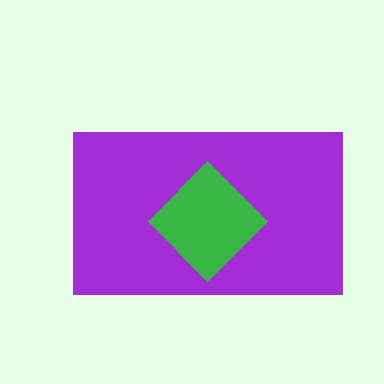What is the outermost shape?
The purple rectangle.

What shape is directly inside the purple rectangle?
The green diamond.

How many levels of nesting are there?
2.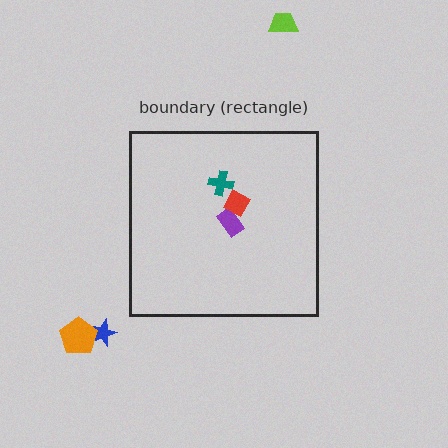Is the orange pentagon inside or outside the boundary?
Outside.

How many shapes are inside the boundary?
3 inside, 3 outside.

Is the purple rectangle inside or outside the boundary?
Inside.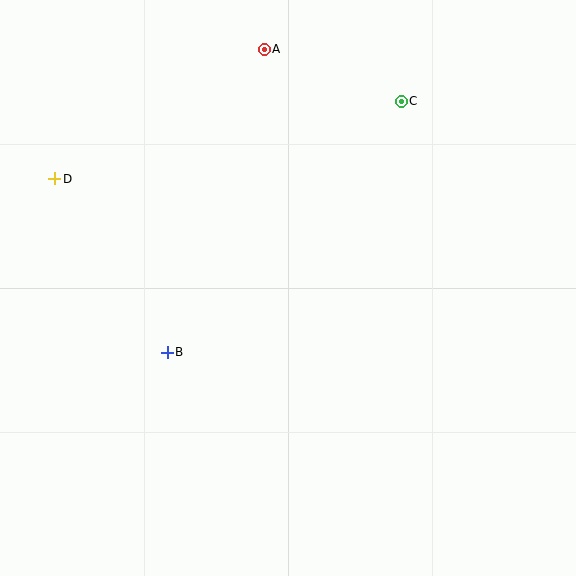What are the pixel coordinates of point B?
Point B is at (167, 352).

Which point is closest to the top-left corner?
Point D is closest to the top-left corner.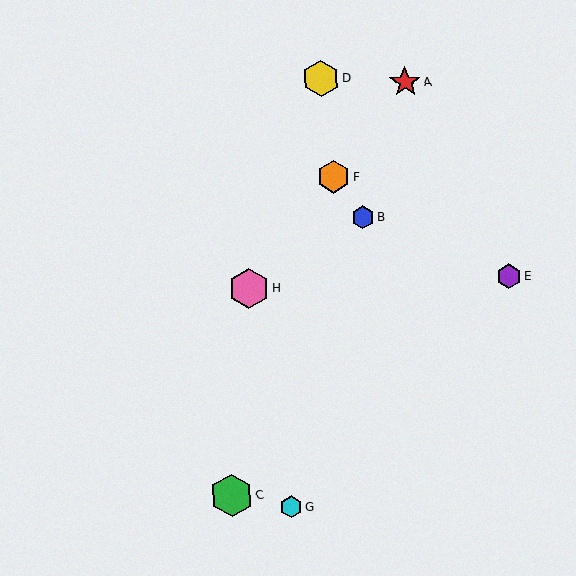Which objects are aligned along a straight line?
Objects A, F, H are aligned along a straight line.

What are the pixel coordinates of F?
Object F is at (333, 177).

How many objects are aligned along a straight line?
3 objects (A, F, H) are aligned along a straight line.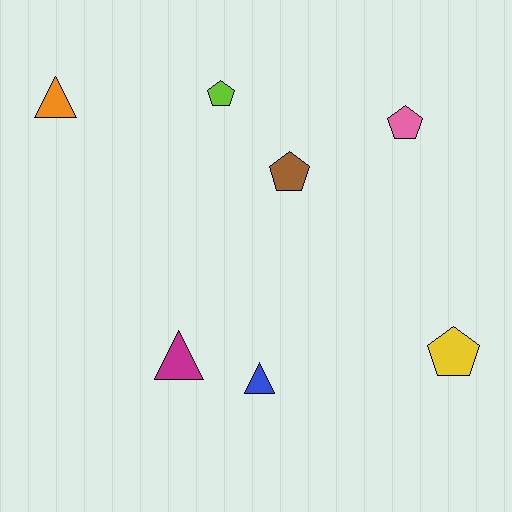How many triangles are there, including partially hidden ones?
There are 3 triangles.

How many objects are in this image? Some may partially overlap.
There are 7 objects.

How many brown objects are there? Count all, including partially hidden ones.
There is 1 brown object.